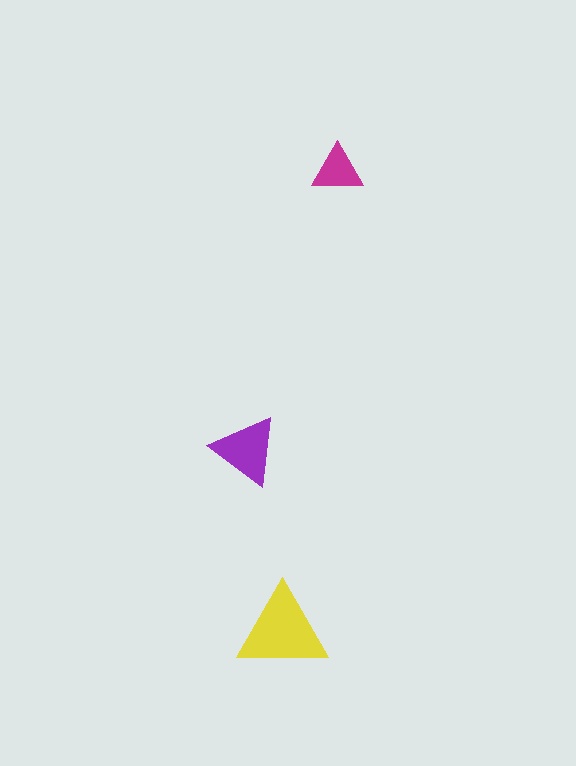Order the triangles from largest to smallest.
the yellow one, the purple one, the magenta one.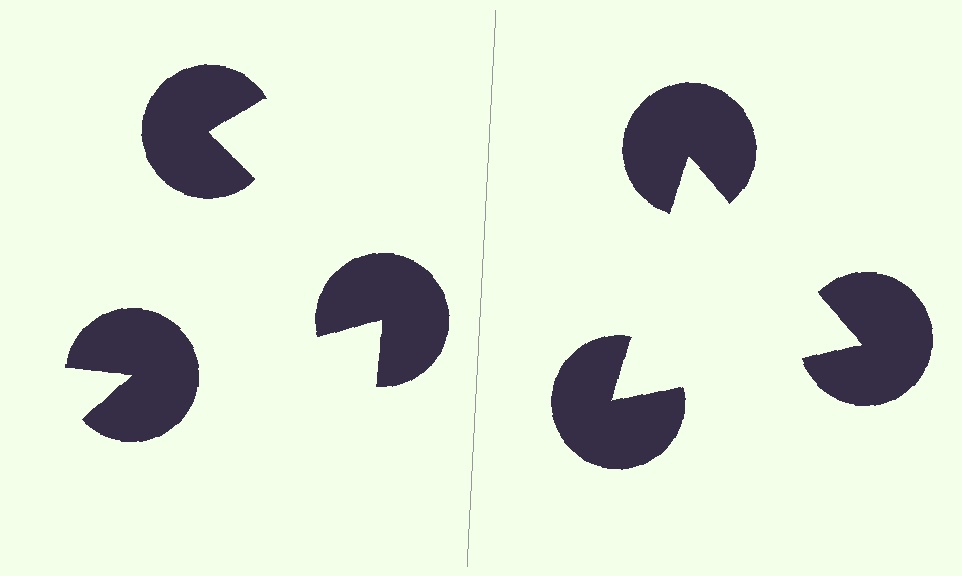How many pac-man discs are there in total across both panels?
6 — 3 on each side.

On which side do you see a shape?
An illusory triangle appears on the right side. On the left side the wedge cuts are rotated, so no coherent shape forms.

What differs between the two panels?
The pac-man discs are positioned identically on both sides; only the wedge orientations differ. On the right they align to a triangle; on the left they are misaligned.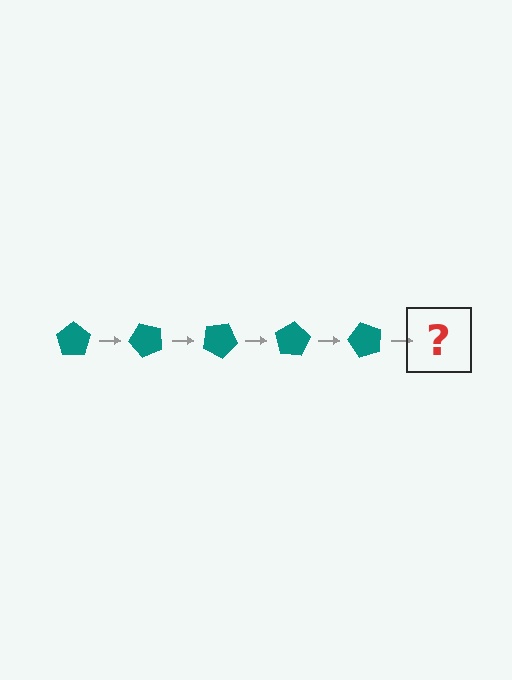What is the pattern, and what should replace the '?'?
The pattern is that the pentagon rotates 50 degrees each step. The '?' should be a teal pentagon rotated 250 degrees.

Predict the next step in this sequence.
The next step is a teal pentagon rotated 250 degrees.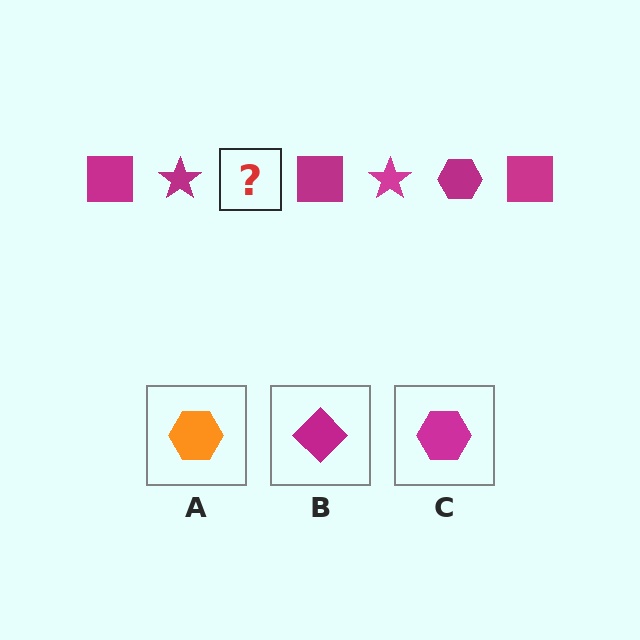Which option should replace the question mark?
Option C.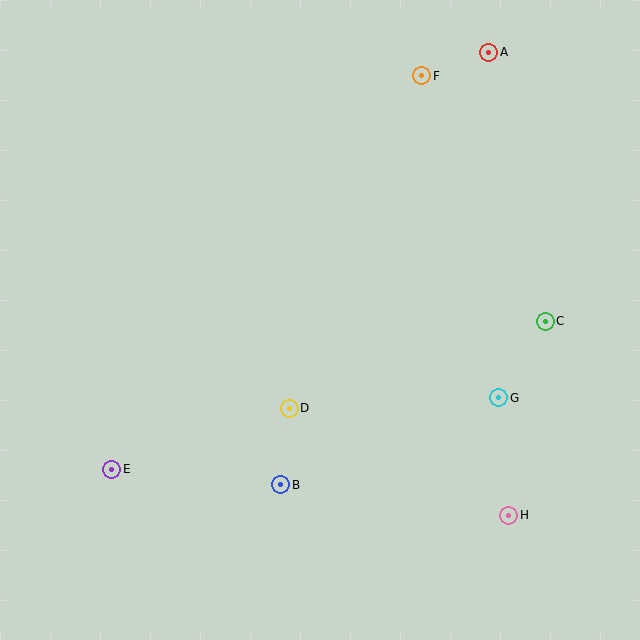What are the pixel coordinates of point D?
Point D is at (289, 408).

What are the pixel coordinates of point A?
Point A is at (489, 52).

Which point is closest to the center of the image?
Point D at (289, 408) is closest to the center.